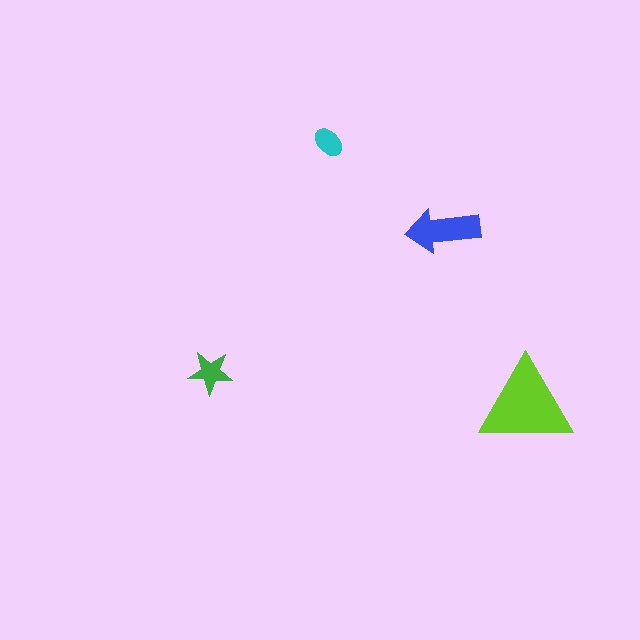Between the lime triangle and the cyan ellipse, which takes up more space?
The lime triangle.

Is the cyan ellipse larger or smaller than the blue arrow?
Smaller.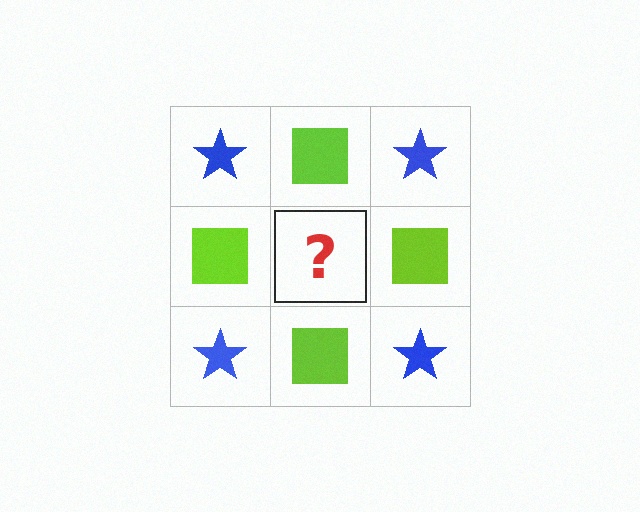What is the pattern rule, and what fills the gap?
The rule is that it alternates blue star and lime square in a checkerboard pattern. The gap should be filled with a blue star.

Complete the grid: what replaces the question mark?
The question mark should be replaced with a blue star.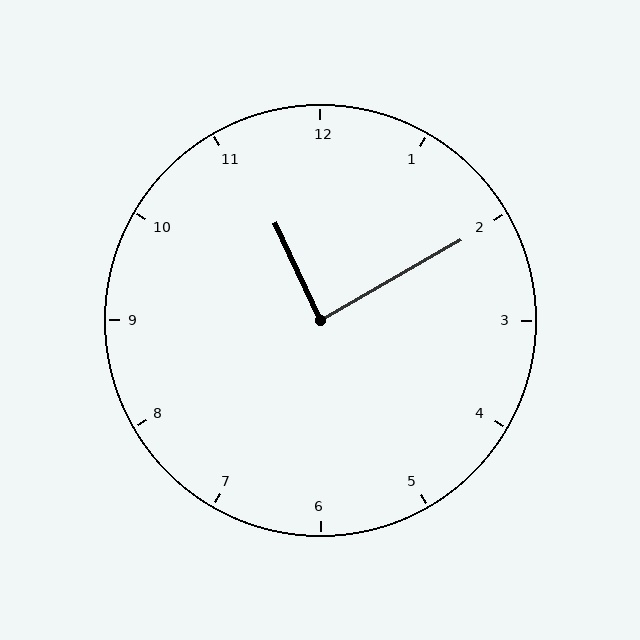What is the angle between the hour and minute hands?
Approximately 85 degrees.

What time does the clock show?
11:10.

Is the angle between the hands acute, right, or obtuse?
It is right.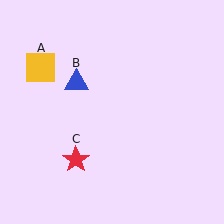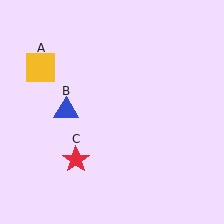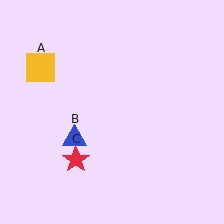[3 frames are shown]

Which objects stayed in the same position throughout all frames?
Yellow square (object A) and red star (object C) remained stationary.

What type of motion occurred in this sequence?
The blue triangle (object B) rotated counterclockwise around the center of the scene.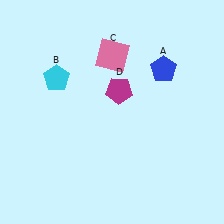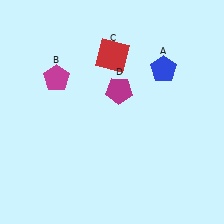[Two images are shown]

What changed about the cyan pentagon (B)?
In Image 1, B is cyan. In Image 2, it changed to magenta.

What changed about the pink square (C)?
In Image 1, C is pink. In Image 2, it changed to red.